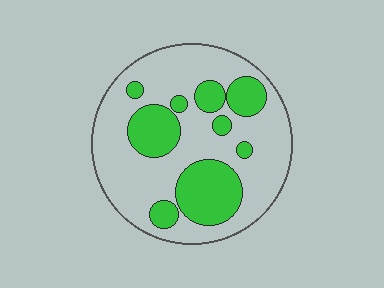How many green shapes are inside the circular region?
9.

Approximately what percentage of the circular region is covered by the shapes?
Approximately 30%.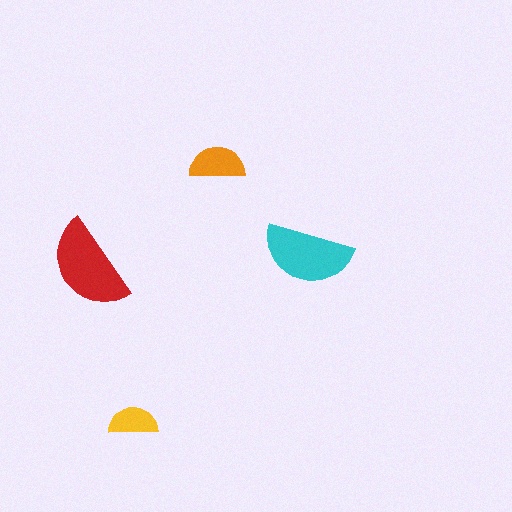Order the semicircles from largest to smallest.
the red one, the cyan one, the orange one, the yellow one.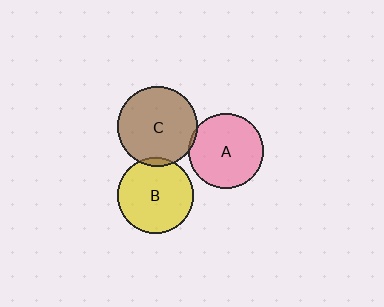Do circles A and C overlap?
Yes.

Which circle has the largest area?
Circle C (brown).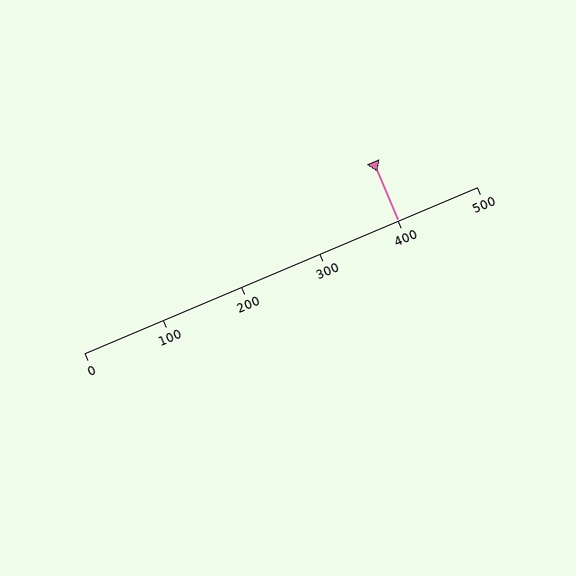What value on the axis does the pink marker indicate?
The marker indicates approximately 400.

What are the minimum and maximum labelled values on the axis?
The axis runs from 0 to 500.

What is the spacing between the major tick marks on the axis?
The major ticks are spaced 100 apart.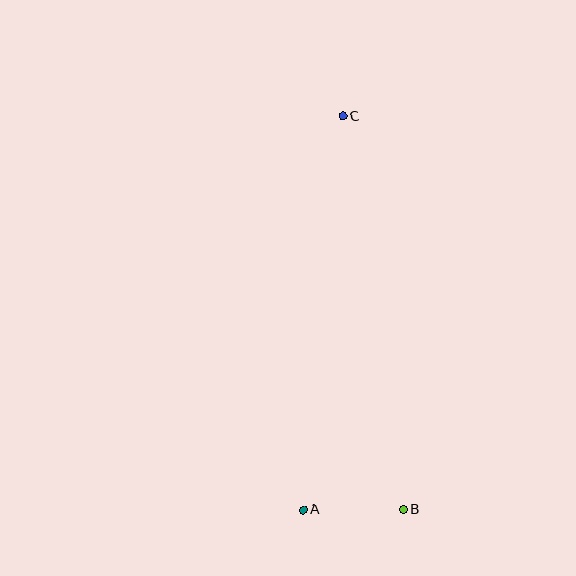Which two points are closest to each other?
Points A and B are closest to each other.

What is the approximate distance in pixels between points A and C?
The distance between A and C is approximately 395 pixels.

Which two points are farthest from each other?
Points B and C are farthest from each other.